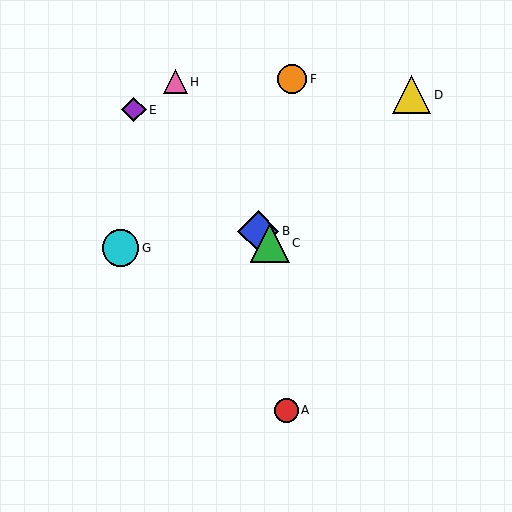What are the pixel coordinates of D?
Object D is at (412, 95).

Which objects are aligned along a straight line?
Objects B, C, E are aligned along a straight line.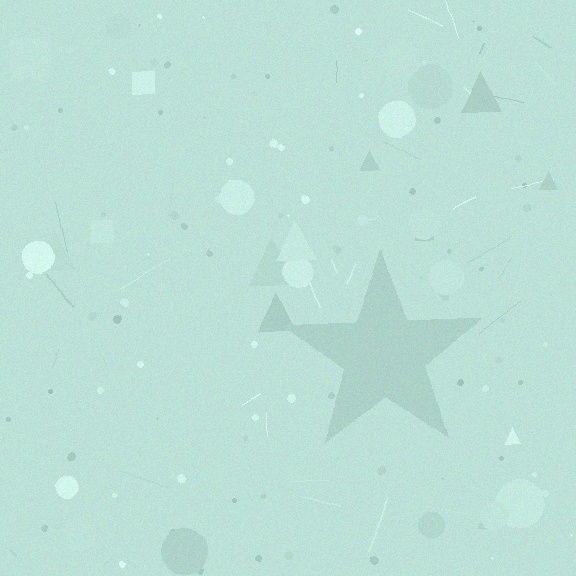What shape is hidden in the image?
A star is hidden in the image.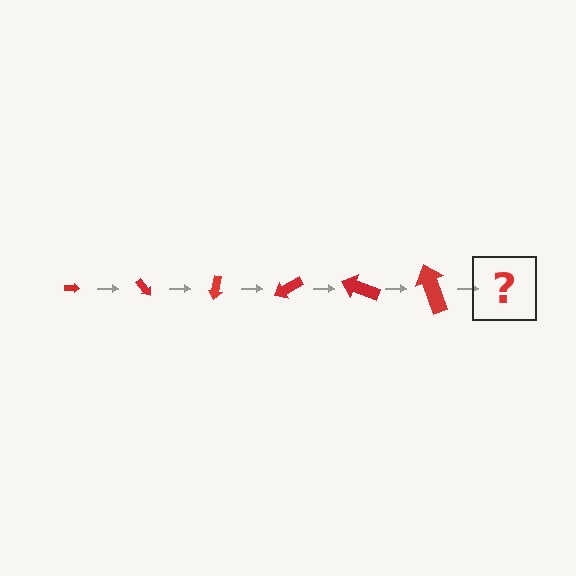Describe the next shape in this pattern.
It should be an arrow, larger than the previous one and rotated 300 degrees from the start.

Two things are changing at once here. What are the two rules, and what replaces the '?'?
The two rules are that the arrow grows larger each step and it rotates 50 degrees each step. The '?' should be an arrow, larger than the previous one and rotated 300 degrees from the start.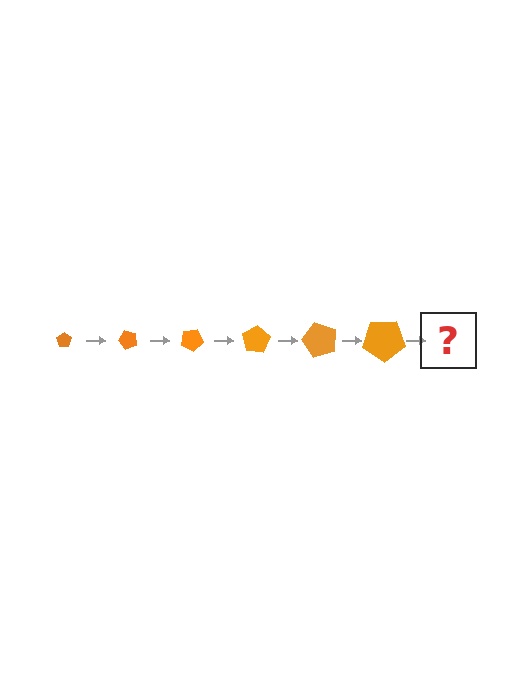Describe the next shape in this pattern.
It should be a pentagon, larger than the previous one and rotated 300 degrees from the start.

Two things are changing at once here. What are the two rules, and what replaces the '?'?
The two rules are that the pentagon grows larger each step and it rotates 50 degrees each step. The '?' should be a pentagon, larger than the previous one and rotated 300 degrees from the start.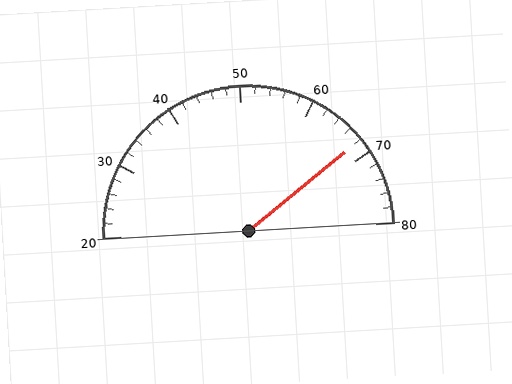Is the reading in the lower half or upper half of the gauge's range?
The reading is in the upper half of the range (20 to 80).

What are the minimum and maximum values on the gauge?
The gauge ranges from 20 to 80.